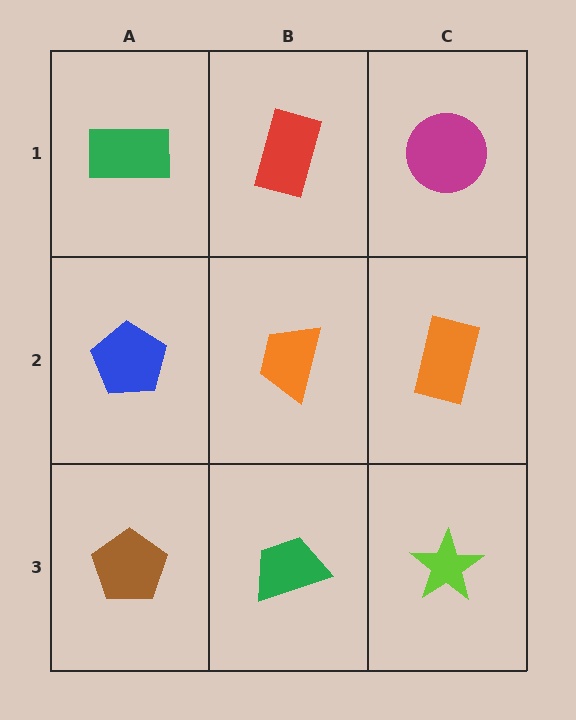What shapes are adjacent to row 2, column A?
A green rectangle (row 1, column A), a brown pentagon (row 3, column A), an orange trapezoid (row 2, column B).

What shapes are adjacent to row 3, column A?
A blue pentagon (row 2, column A), a green trapezoid (row 3, column B).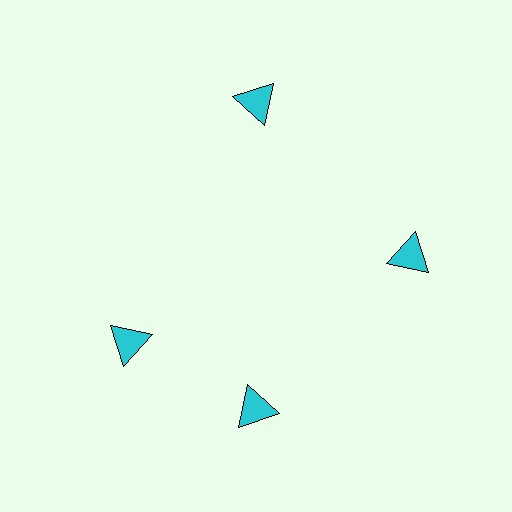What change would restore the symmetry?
The symmetry would be restored by rotating it back into even spacing with its neighbors so that all 4 triangles sit at equal angles and equal distance from the center.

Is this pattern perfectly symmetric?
No. The 4 cyan triangles are arranged in a ring, but one element near the 9 o'clock position is rotated out of alignment along the ring, breaking the 4-fold rotational symmetry.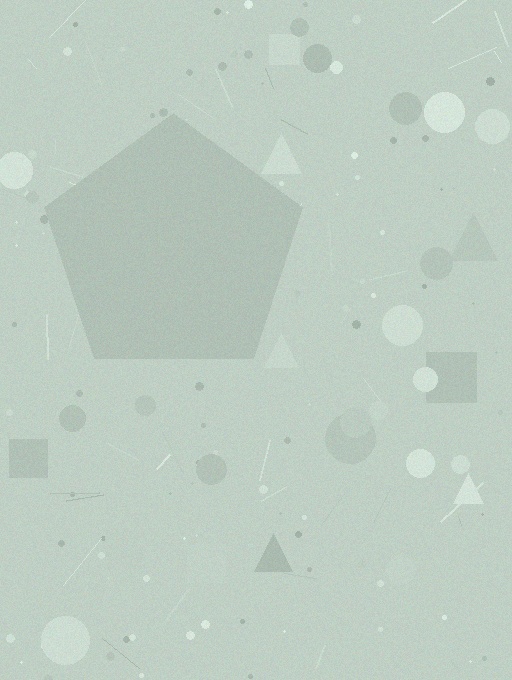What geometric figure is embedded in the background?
A pentagon is embedded in the background.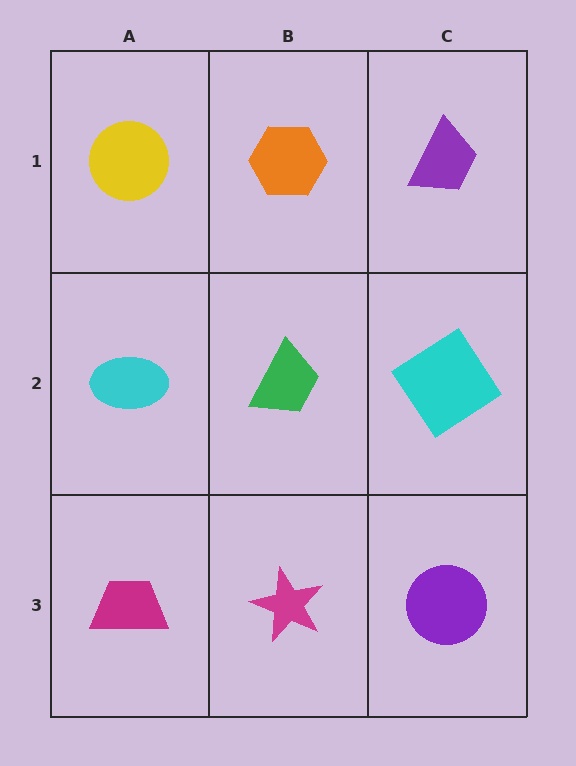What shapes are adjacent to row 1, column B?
A green trapezoid (row 2, column B), a yellow circle (row 1, column A), a purple trapezoid (row 1, column C).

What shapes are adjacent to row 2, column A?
A yellow circle (row 1, column A), a magenta trapezoid (row 3, column A), a green trapezoid (row 2, column B).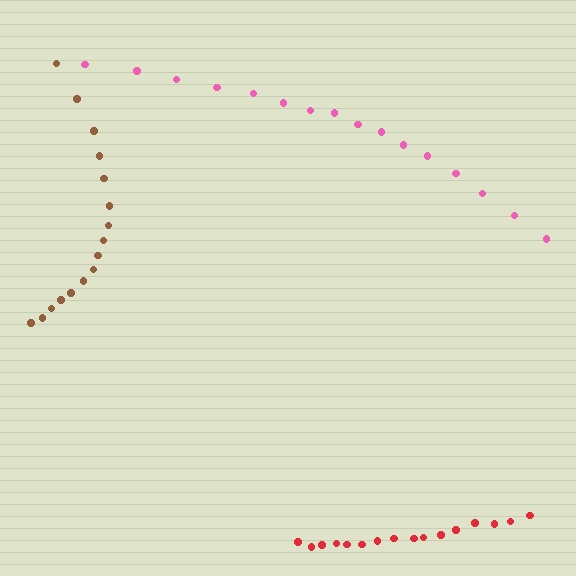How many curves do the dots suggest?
There are 3 distinct paths.